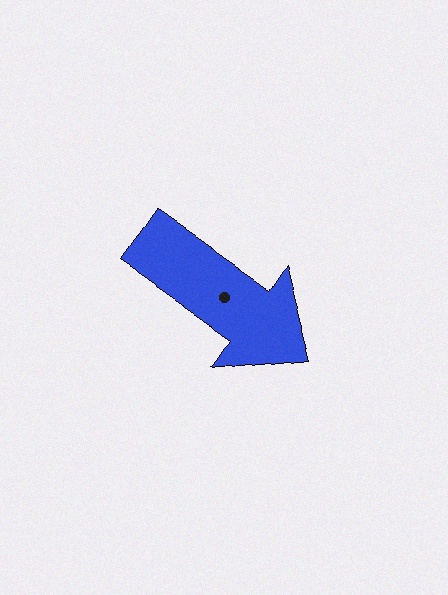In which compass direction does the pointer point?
Southeast.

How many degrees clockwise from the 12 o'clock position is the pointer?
Approximately 124 degrees.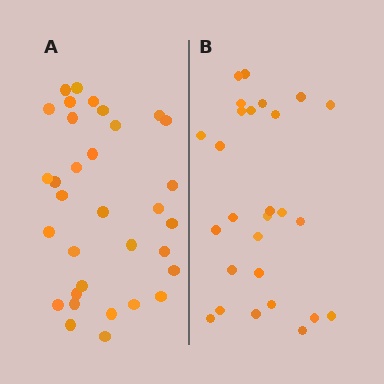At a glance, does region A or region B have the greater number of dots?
Region A (the left region) has more dots.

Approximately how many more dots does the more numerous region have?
Region A has about 6 more dots than region B.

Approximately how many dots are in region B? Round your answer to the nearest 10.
About 30 dots. (The exact count is 27, which rounds to 30.)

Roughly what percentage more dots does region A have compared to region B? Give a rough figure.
About 20% more.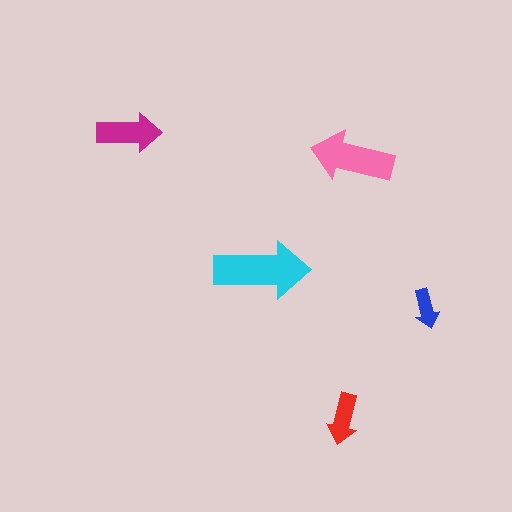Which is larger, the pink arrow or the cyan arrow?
The cyan one.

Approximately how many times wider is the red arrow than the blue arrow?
About 1.5 times wider.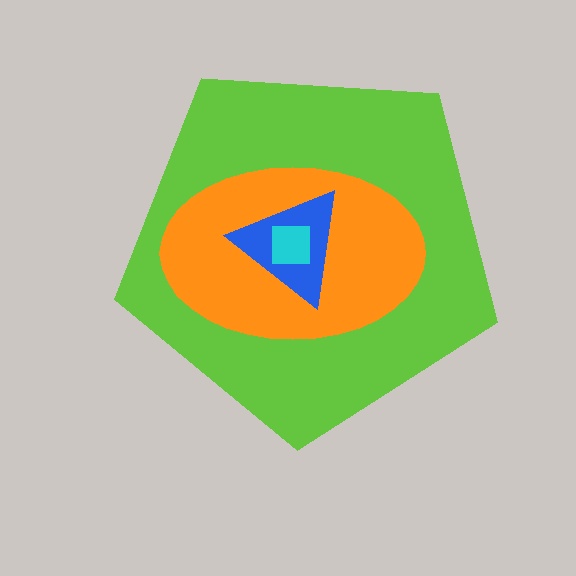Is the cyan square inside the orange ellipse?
Yes.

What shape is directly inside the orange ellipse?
The blue triangle.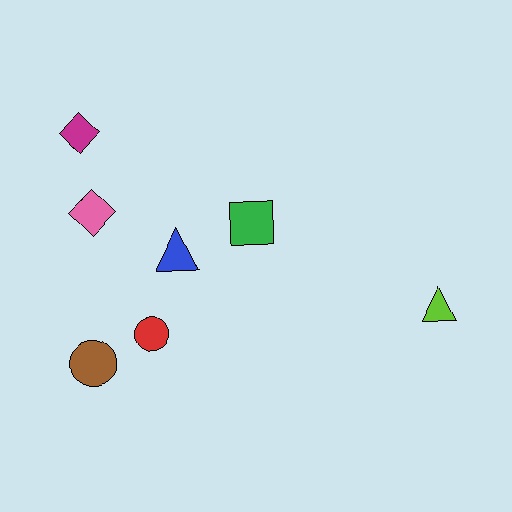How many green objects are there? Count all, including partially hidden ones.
There is 1 green object.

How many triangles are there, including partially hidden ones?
There are 2 triangles.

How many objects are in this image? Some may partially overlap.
There are 7 objects.